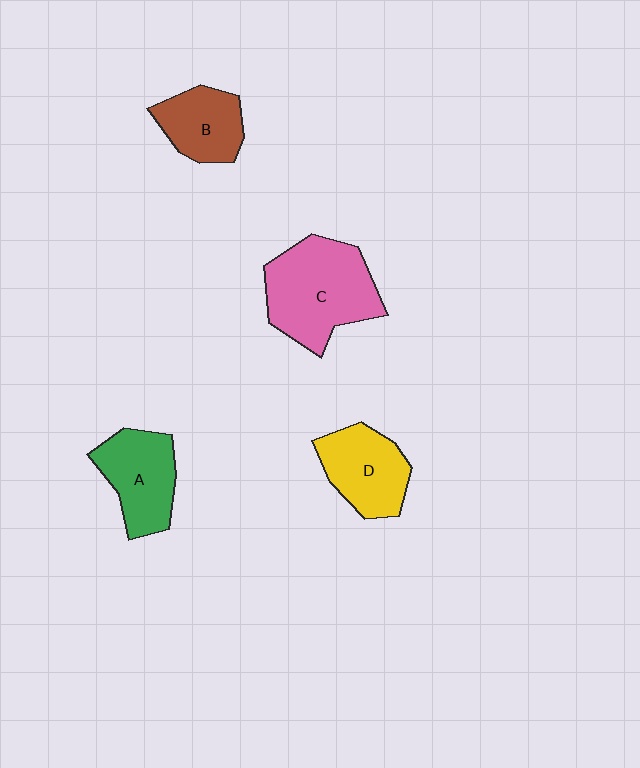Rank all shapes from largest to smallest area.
From largest to smallest: C (pink), A (green), D (yellow), B (brown).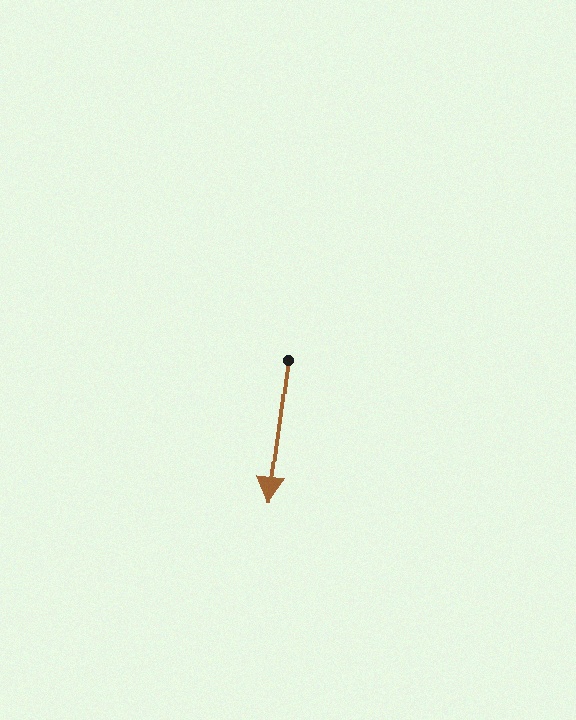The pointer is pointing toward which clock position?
Roughly 6 o'clock.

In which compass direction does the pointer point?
South.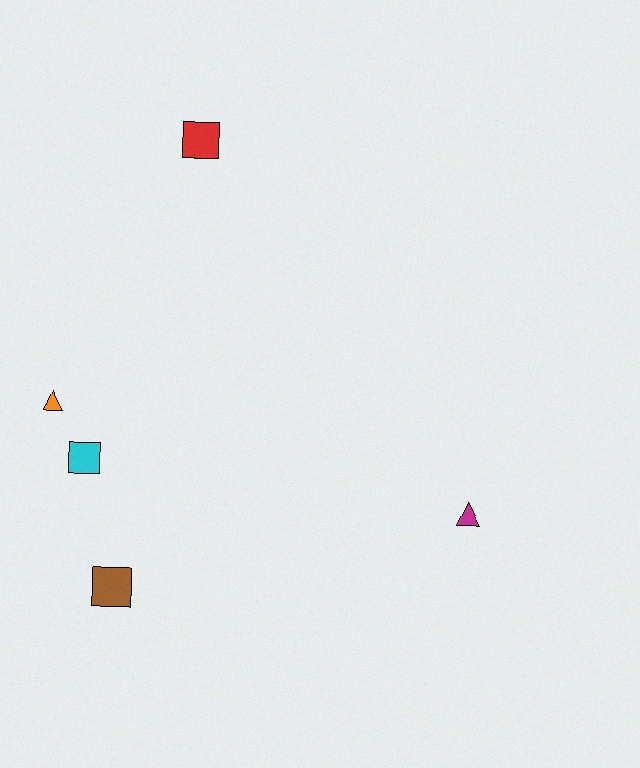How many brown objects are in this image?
There is 1 brown object.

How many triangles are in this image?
There are 2 triangles.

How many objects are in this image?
There are 5 objects.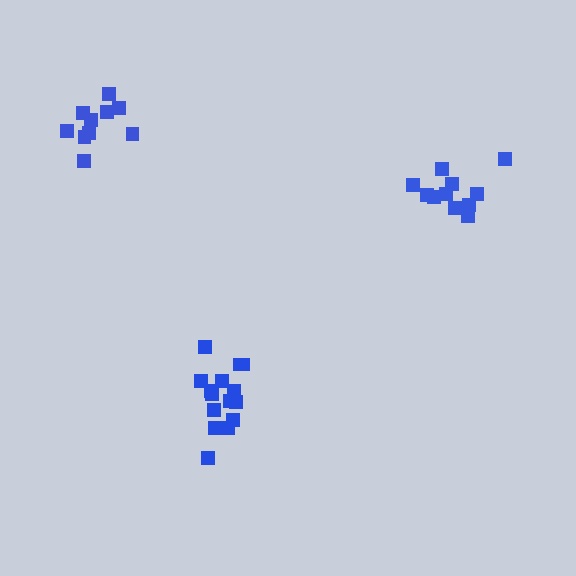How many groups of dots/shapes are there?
There are 3 groups.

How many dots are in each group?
Group 1: 11 dots, Group 2: 15 dots, Group 3: 10 dots (36 total).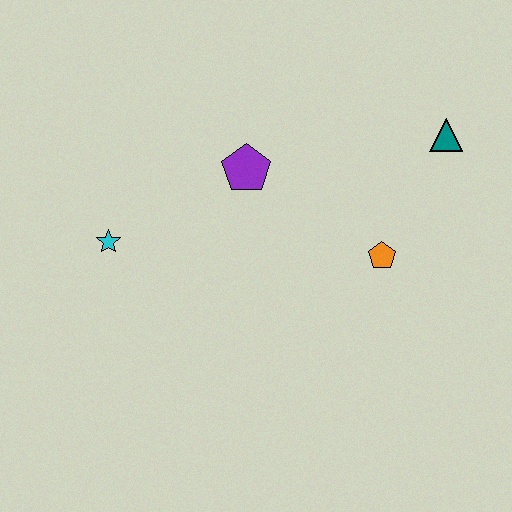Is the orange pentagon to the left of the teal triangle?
Yes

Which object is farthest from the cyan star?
The teal triangle is farthest from the cyan star.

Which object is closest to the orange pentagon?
The teal triangle is closest to the orange pentagon.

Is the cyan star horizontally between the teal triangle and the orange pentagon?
No